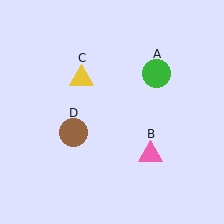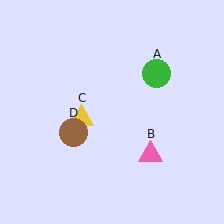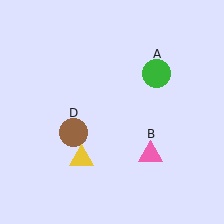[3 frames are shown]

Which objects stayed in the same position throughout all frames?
Green circle (object A) and pink triangle (object B) and brown circle (object D) remained stationary.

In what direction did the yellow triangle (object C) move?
The yellow triangle (object C) moved down.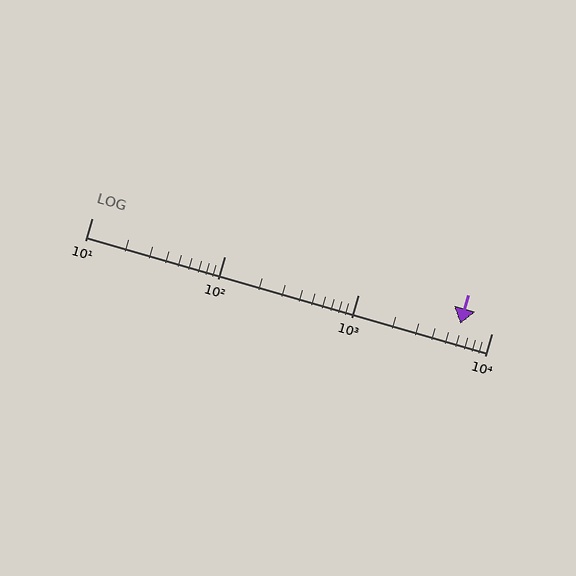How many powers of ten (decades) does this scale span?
The scale spans 3 decades, from 10 to 10000.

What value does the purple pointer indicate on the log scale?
The pointer indicates approximately 5800.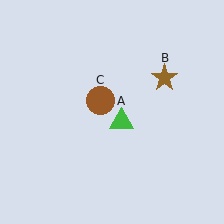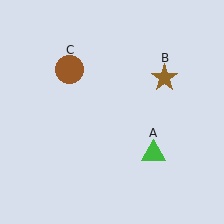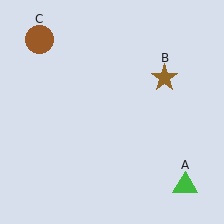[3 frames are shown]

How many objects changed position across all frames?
2 objects changed position: green triangle (object A), brown circle (object C).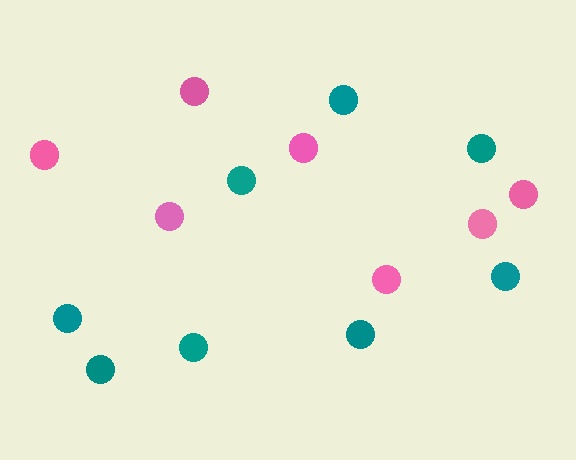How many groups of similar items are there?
There are 2 groups: one group of teal circles (8) and one group of pink circles (7).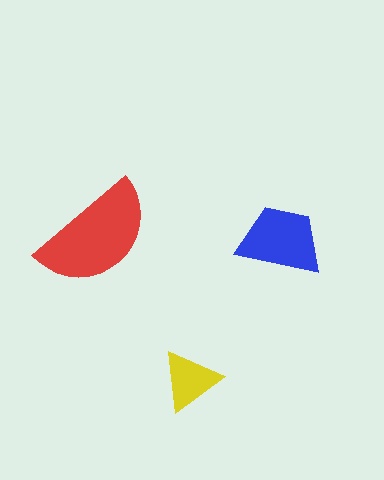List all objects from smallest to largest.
The yellow triangle, the blue trapezoid, the red semicircle.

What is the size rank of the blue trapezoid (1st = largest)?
2nd.